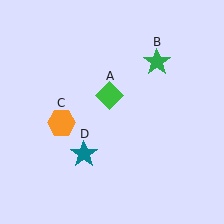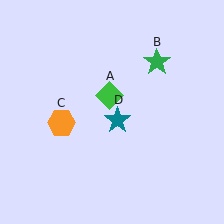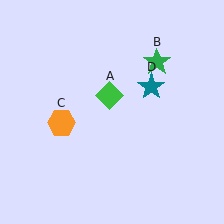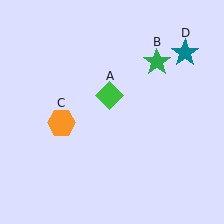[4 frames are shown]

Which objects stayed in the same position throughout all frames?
Green diamond (object A) and green star (object B) and orange hexagon (object C) remained stationary.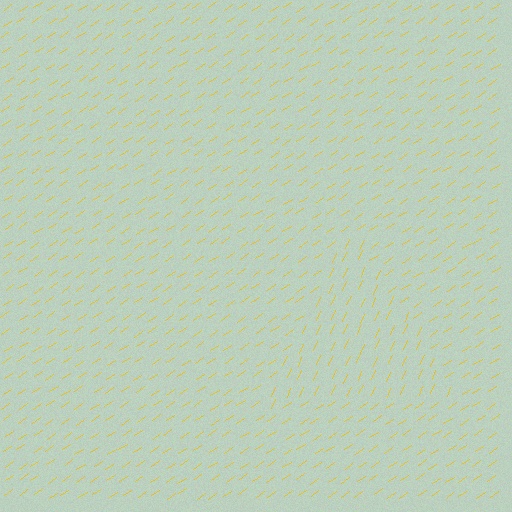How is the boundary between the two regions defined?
The boundary is defined purely by a change in line orientation (approximately 32 degrees difference). All lines are the same color and thickness.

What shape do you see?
I see a triangle.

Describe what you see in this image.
The image is filled with small yellow line segments. A triangle region in the image has lines oriented differently from the surrounding lines, creating a visible texture boundary.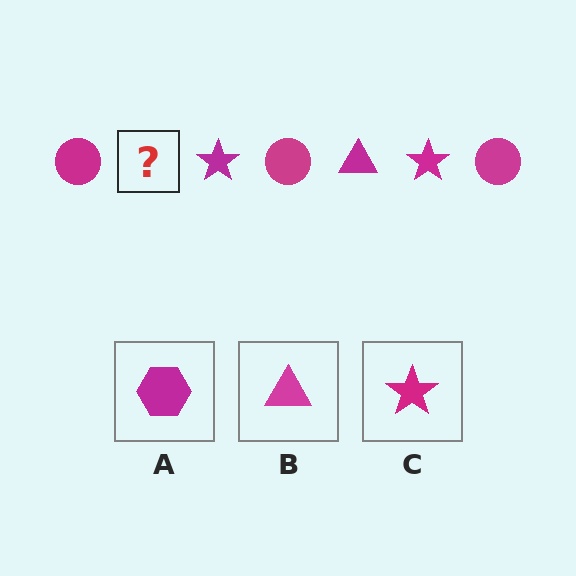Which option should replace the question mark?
Option B.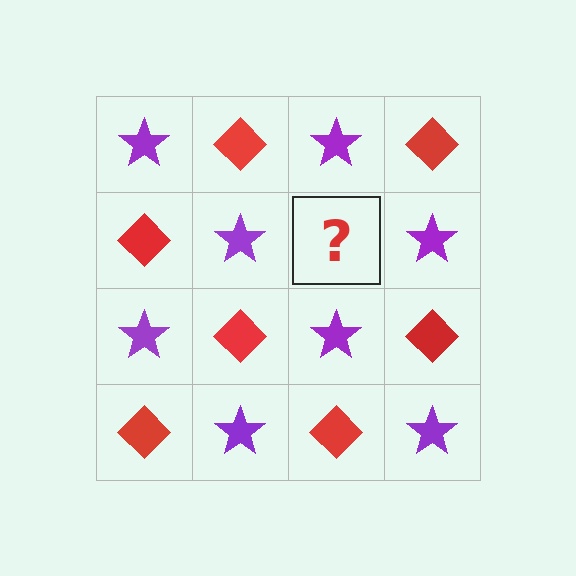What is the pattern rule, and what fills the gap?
The rule is that it alternates purple star and red diamond in a checkerboard pattern. The gap should be filled with a red diamond.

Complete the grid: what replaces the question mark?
The question mark should be replaced with a red diamond.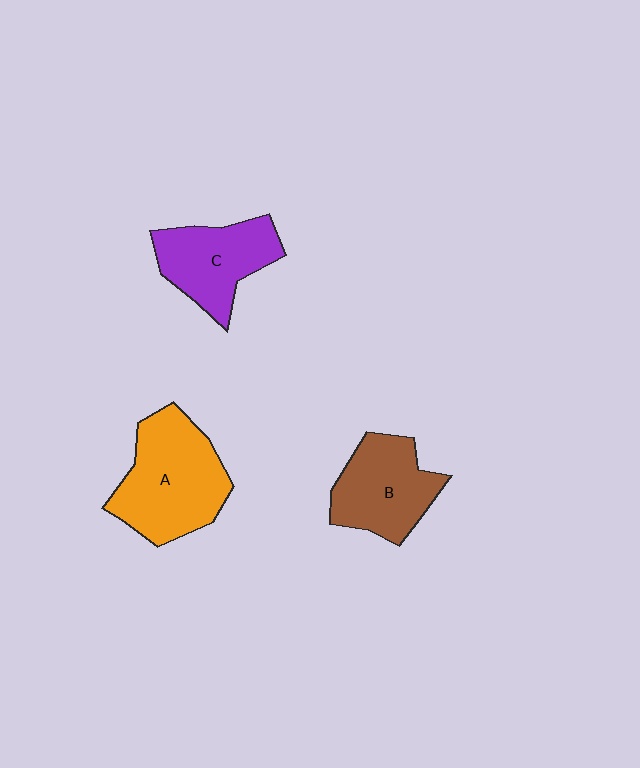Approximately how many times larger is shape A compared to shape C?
Approximately 1.3 times.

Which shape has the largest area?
Shape A (orange).